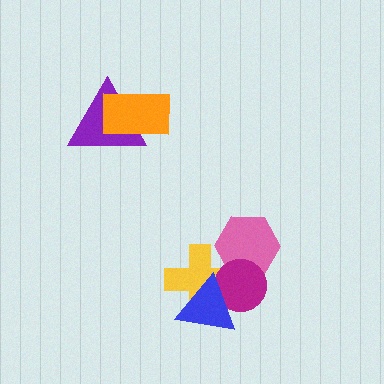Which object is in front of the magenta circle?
The blue triangle is in front of the magenta circle.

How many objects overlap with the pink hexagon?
2 objects overlap with the pink hexagon.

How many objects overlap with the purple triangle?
1 object overlaps with the purple triangle.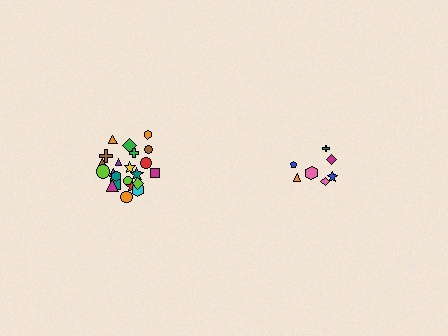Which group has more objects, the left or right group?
The left group.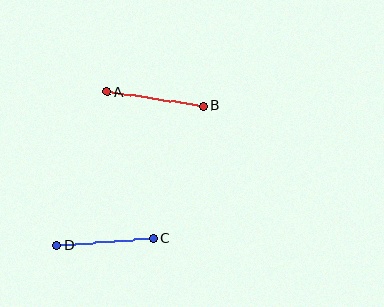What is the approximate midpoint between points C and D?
The midpoint is at approximately (105, 242) pixels.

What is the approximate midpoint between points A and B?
The midpoint is at approximately (155, 99) pixels.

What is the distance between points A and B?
The distance is approximately 97 pixels.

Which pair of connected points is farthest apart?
Points A and B are farthest apart.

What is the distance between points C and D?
The distance is approximately 96 pixels.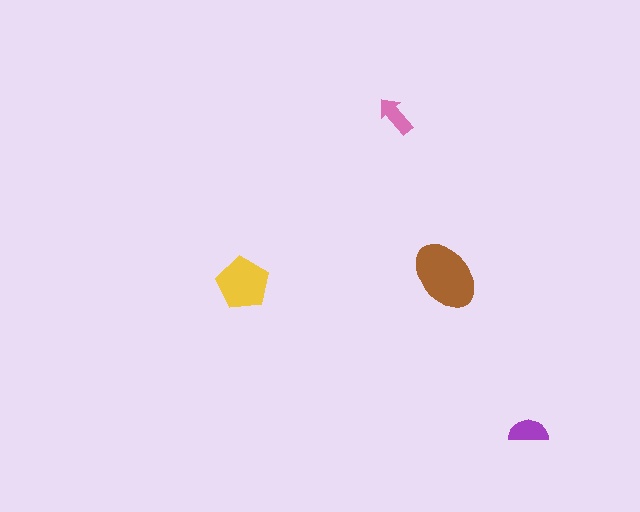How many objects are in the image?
There are 4 objects in the image.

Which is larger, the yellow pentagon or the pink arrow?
The yellow pentagon.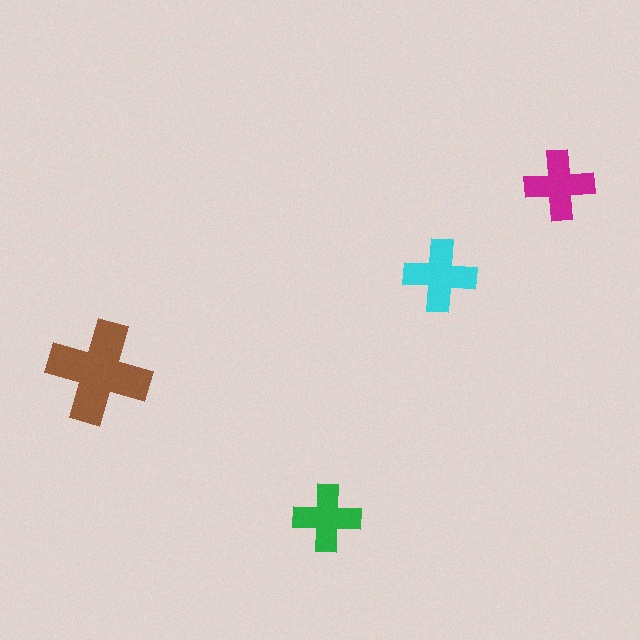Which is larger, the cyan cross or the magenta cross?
The cyan one.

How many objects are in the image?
There are 4 objects in the image.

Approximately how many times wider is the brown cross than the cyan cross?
About 1.5 times wider.